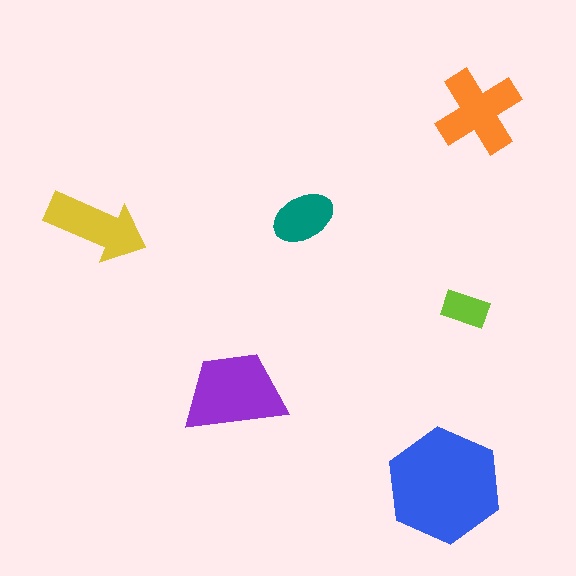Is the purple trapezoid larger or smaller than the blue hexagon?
Smaller.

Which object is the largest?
The blue hexagon.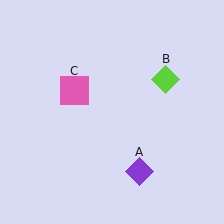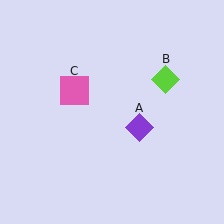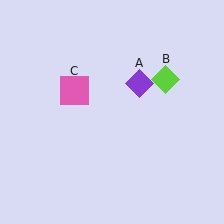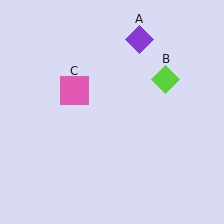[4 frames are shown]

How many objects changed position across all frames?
1 object changed position: purple diamond (object A).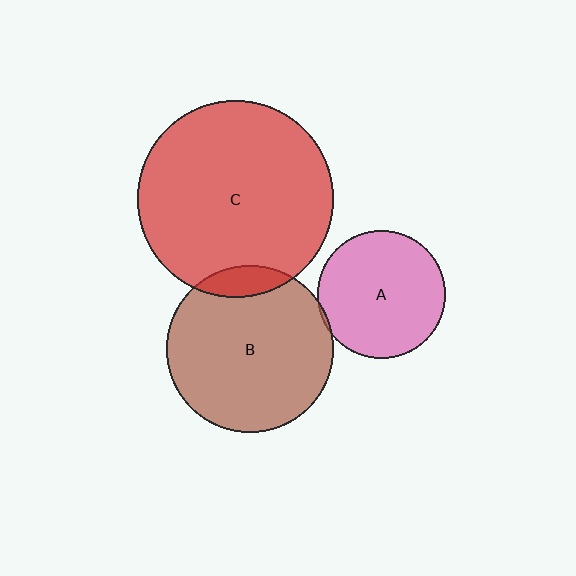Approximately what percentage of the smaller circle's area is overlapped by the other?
Approximately 10%.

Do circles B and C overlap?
Yes.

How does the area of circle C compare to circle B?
Approximately 1.4 times.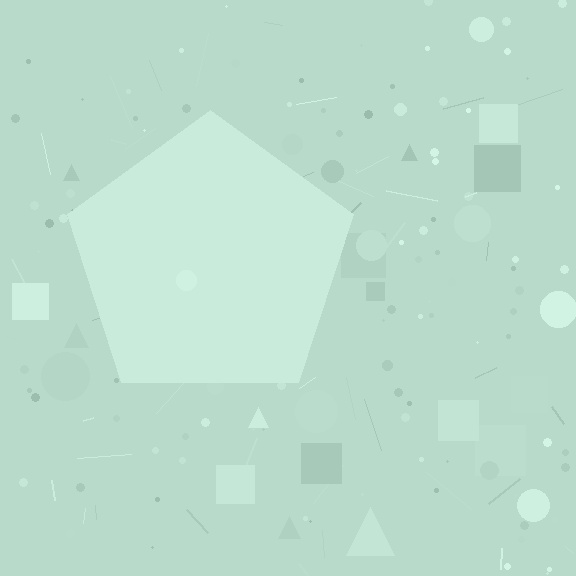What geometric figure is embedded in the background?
A pentagon is embedded in the background.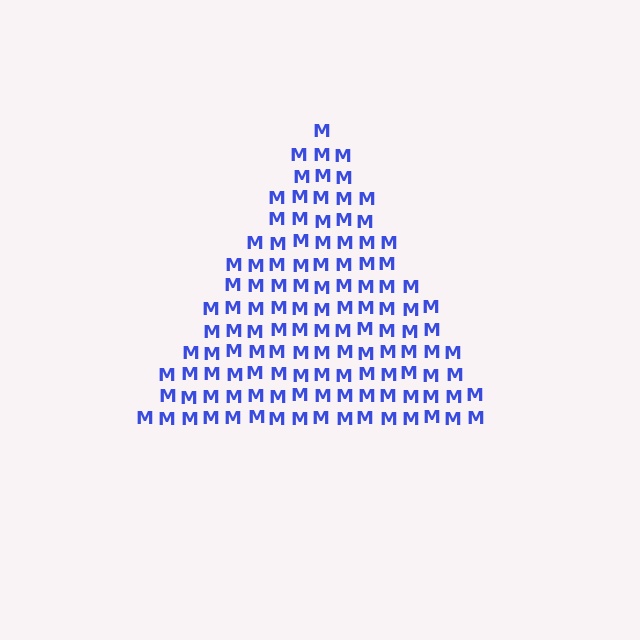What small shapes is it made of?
It is made of small letter M's.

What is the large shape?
The large shape is a triangle.